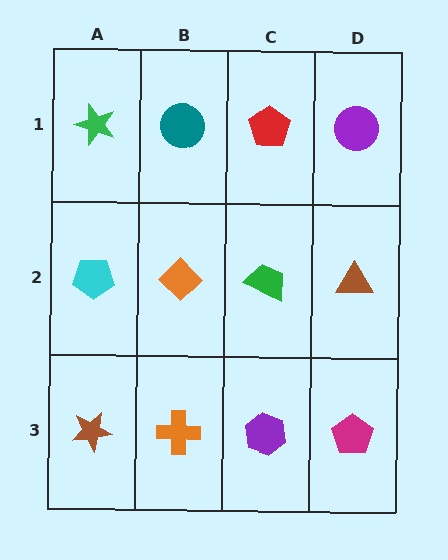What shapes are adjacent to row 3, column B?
An orange diamond (row 2, column B), a brown star (row 3, column A), a purple hexagon (row 3, column C).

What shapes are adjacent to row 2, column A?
A green star (row 1, column A), a brown star (row 3, column A), an orange diamond (row 2, column B).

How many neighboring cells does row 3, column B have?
3.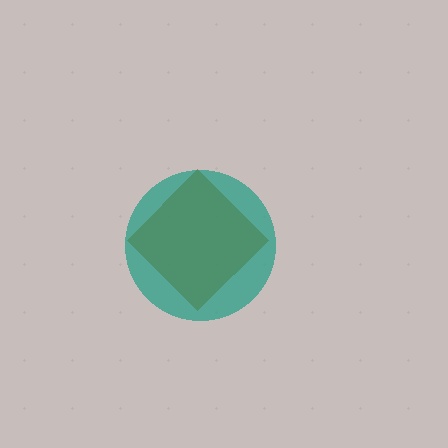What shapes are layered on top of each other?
The layered shapes are: a brown diamond, a teal circle.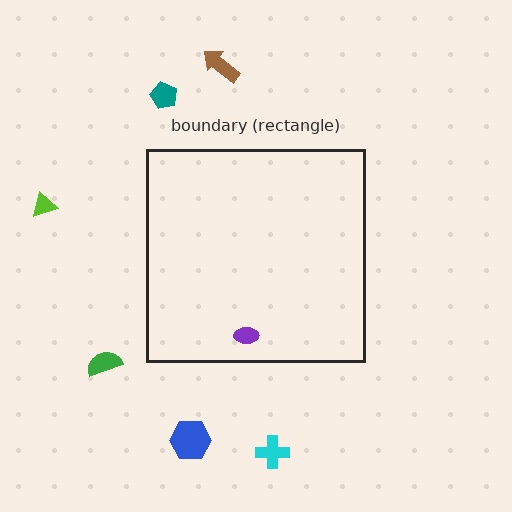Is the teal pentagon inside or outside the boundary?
Outside.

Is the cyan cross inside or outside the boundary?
Outside.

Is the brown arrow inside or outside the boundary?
Outside.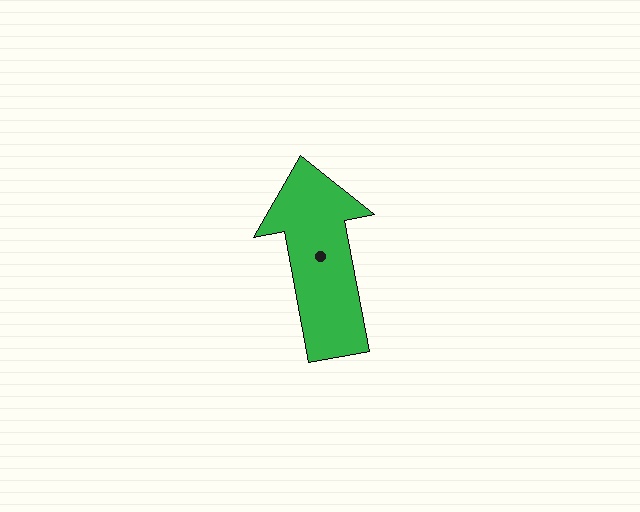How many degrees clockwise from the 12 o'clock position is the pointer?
Approximately 349 degrees.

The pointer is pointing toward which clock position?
Roughly 12 o'clock.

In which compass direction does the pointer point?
North.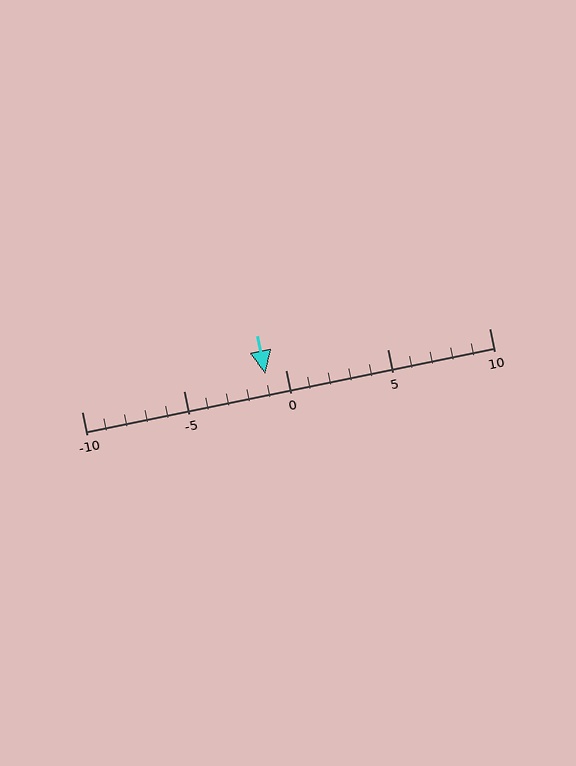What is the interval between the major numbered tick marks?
The major tick marks are spaced 5 units apart.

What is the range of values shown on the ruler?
The ruler shows values from -10 to 10.